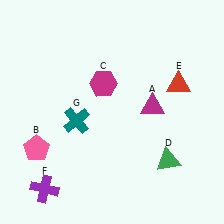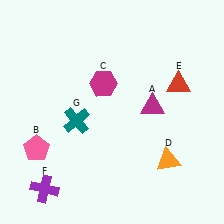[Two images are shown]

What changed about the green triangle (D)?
In Image 1, D is green. In Image 2, it changed to orange.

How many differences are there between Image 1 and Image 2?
There is 1 difference between the two images.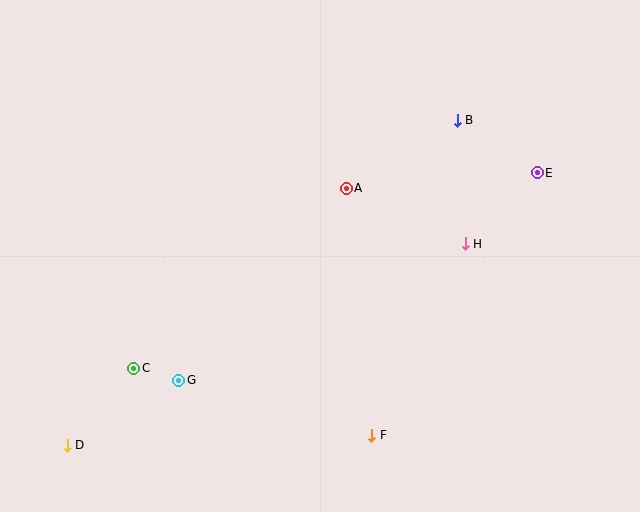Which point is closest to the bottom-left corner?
Point D is closest to the bottom-left corner.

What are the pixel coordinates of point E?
Point E is at (537, 173).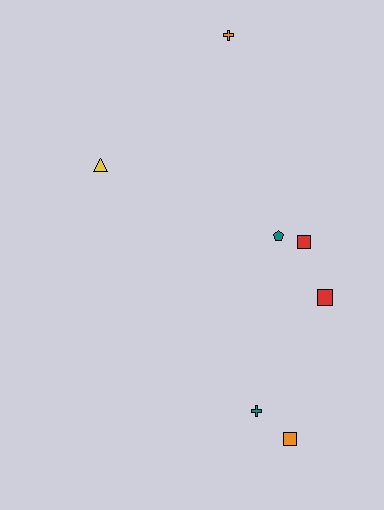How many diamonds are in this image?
There are no diamonds.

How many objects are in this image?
There are 7 objects.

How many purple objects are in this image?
There are no purple objects.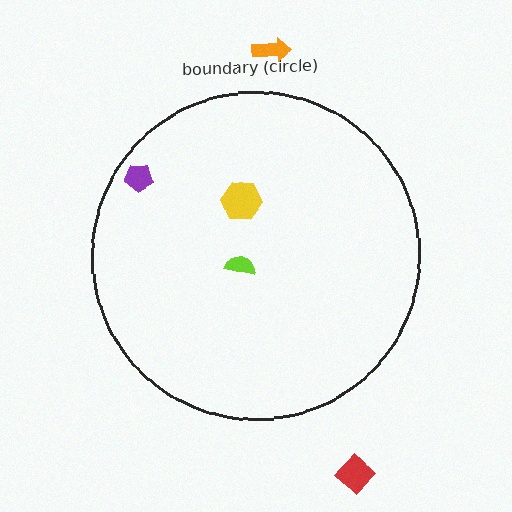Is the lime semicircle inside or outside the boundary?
Inside.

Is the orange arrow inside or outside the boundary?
Outside.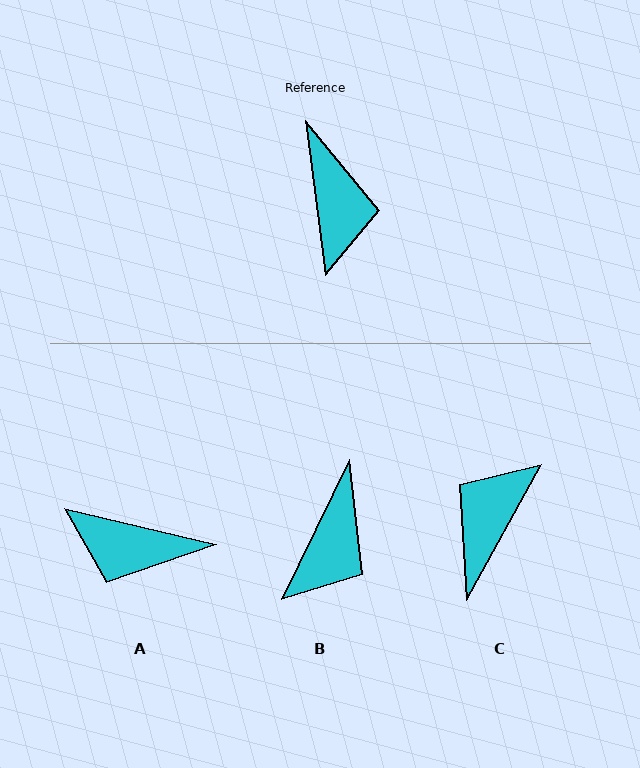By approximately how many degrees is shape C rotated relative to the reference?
Approximately 144 degrees counter-clockwise.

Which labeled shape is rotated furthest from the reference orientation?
C, about 144 degrees away.